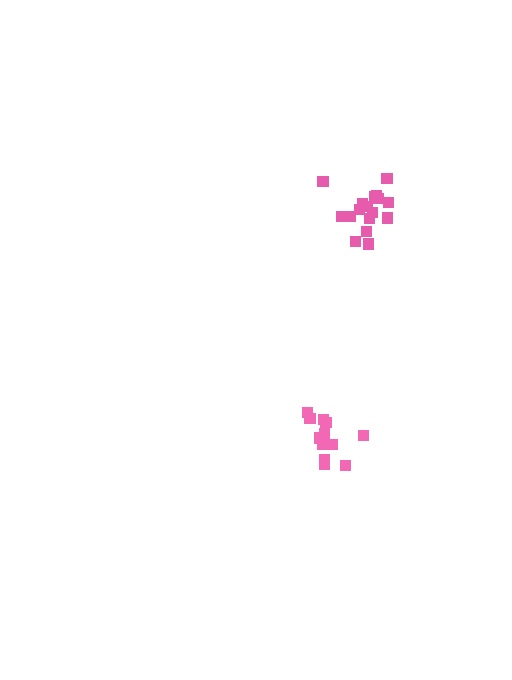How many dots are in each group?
Group 1: 13 dots, Group 2: 17 dots (30 total).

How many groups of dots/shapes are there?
There are 2 groups.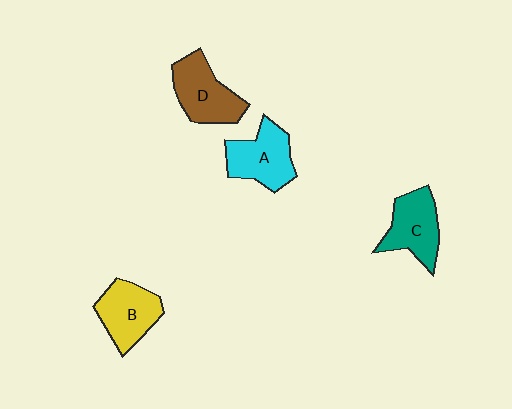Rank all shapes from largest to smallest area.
From largest to smallest: D (brown), A (cyan), B (yellow), C (teal).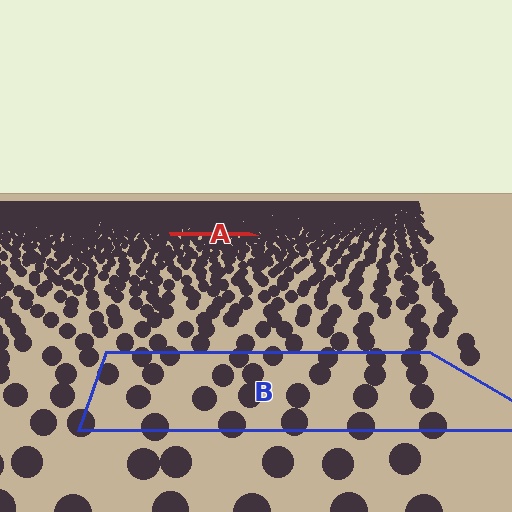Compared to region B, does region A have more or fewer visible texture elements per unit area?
Region A has more texture elements per unit area — they are packed more densely because it is farther away.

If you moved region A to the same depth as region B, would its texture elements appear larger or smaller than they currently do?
They would appear larger. At a closer depth, the same texture elements are projected at a bigger on-screen size.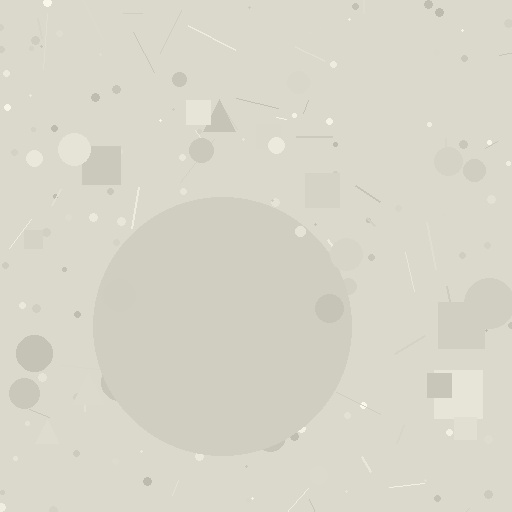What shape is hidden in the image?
A circle is hidden in the image.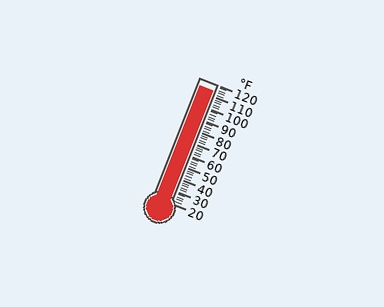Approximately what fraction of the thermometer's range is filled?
The thermometer is filled to approximately 95% of its range.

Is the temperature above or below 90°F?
The temperature is above 90°F.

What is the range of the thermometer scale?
The thermometer scale ranges from 20°F to 120°F.